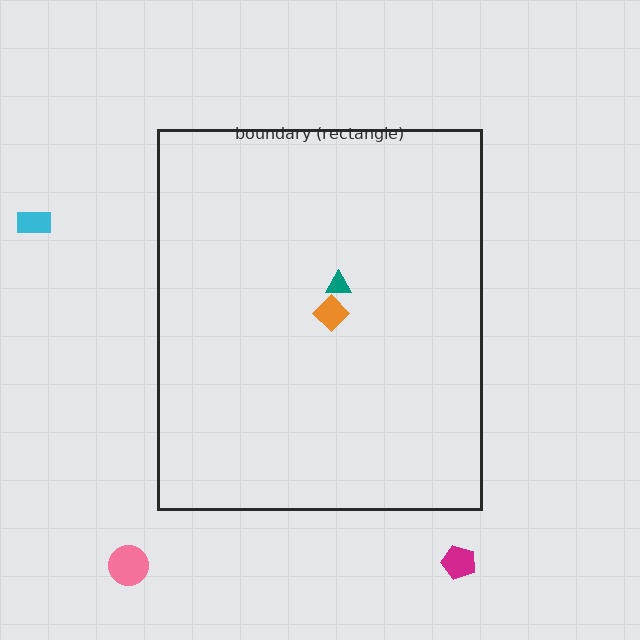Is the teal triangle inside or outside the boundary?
Inside.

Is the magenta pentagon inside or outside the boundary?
Outside.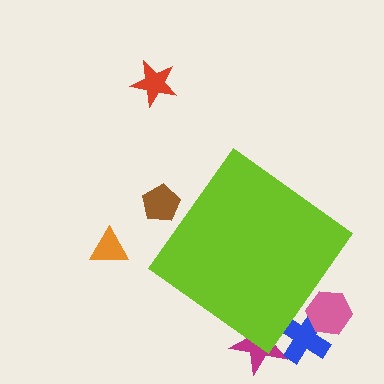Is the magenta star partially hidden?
Yes, the magenta star is partially hidden behind the lime diamond.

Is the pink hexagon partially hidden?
Yes, the pink hexagon is partially hidden behind the lime diamond.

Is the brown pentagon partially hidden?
Yes, the brown pentagon is partially hidden behind the lime diamond.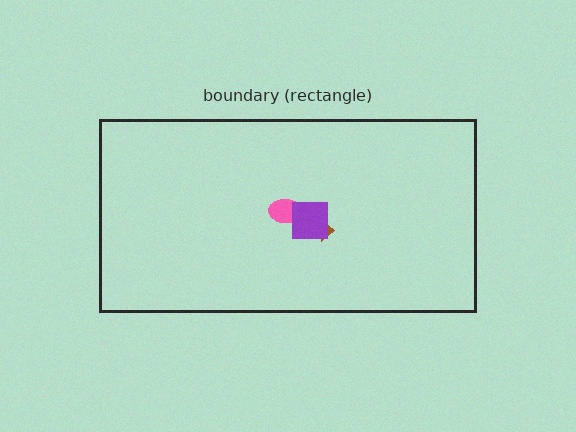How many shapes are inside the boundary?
3 inside, 0 outside.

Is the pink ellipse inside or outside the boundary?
Inside.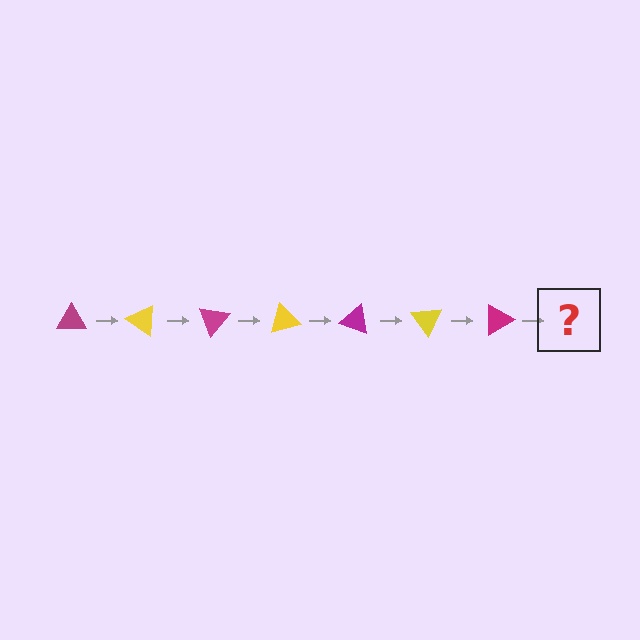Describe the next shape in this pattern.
It should be a yellow triangle, rotated 245 degrees from the start.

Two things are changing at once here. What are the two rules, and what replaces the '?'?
The two rules are that it rotates 35 degrees each step and the color cycles through magenta and yellow. The '?' should be a yellow triangle, rotated 245 degrees from the start.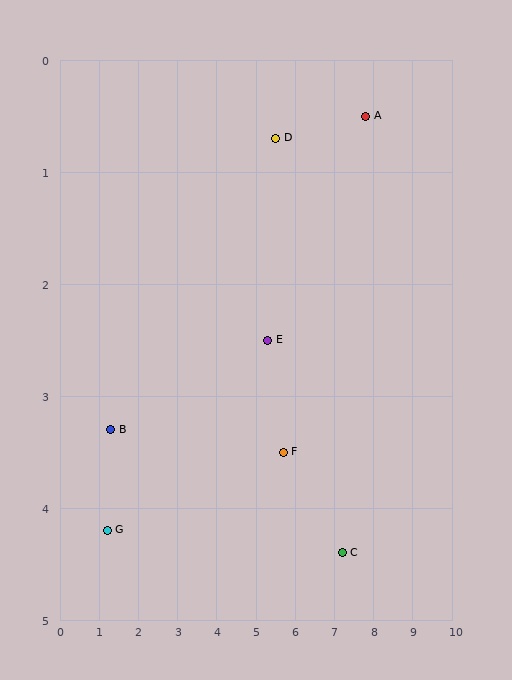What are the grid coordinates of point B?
Point B is at approximately (1.3, 3.3).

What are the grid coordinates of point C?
Point C is at approximately (7.2, 4.4).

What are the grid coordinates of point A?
Point A is at approximately (7.8, 0.5).